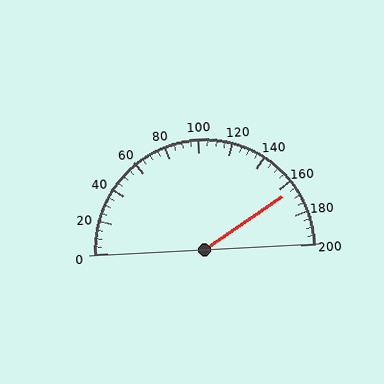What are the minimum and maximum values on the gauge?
The gauge ranges from 0 to 200.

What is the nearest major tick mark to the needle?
The nearest major tick mark is 160.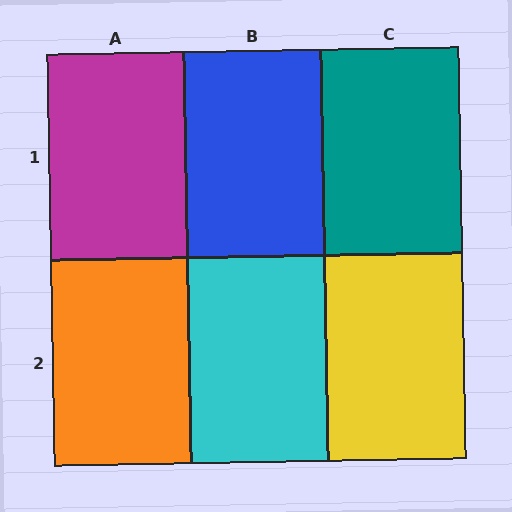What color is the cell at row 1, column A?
Magenta.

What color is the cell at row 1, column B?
Blue.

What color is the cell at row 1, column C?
Teal.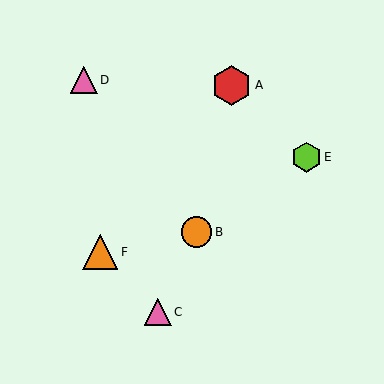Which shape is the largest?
The red hexagon (labeled A) is the largest.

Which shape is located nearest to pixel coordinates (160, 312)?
The pink triangle (labeled C) at (158, 312) is nearest to that location.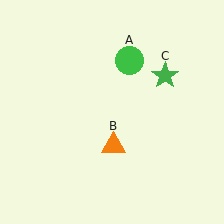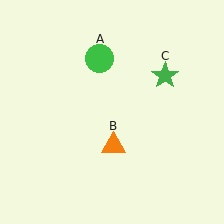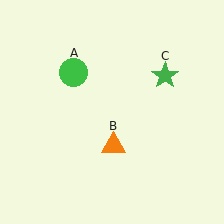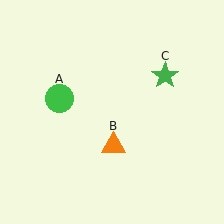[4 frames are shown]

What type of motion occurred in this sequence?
The green circle (object A) rotated counterclockwise around the center of the scene.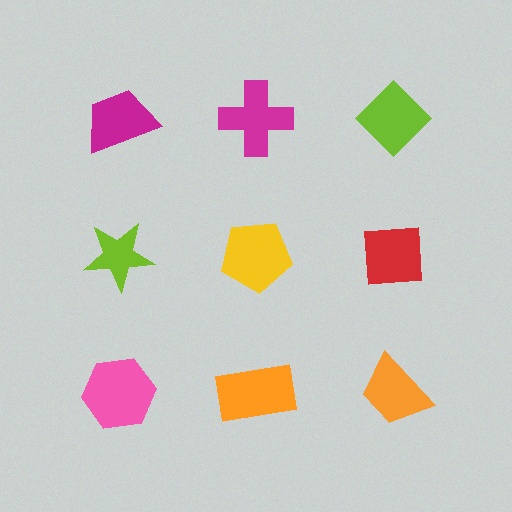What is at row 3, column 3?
An orange trapezoid.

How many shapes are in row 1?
3 shapes.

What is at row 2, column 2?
A yellow pentagon.